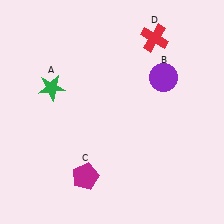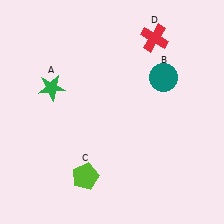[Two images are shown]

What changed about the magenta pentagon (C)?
In Image 1, C is magenta. In Image 2, it changed to lime.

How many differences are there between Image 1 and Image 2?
There are 2 differences between the two images.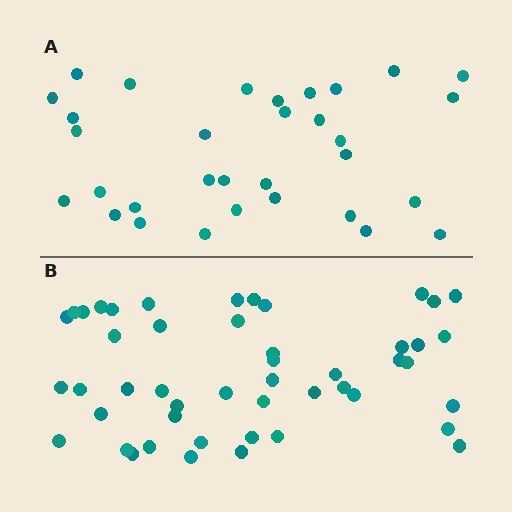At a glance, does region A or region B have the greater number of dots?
Region B (the bottom region) has more dots.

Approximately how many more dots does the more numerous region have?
Region B has approximately 15 more dots than region A.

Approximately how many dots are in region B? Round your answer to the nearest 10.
About 50 dots. (The exact count is 48, which rounds to 50.)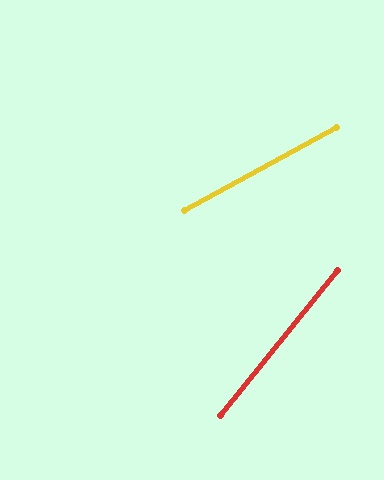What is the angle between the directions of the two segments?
Approximately 23 degrees.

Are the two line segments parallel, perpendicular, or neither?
Neither parallel nor perpendicular — they differ by about 23°.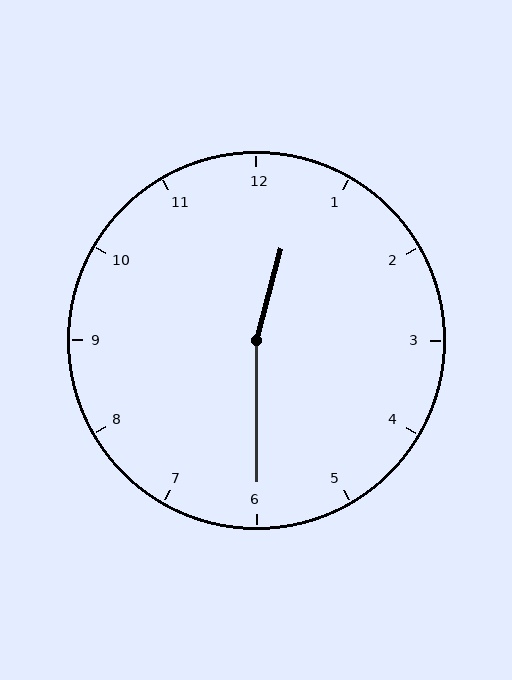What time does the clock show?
12:30.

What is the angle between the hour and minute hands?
Approximately 165 degrees.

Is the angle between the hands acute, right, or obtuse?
It is obtuse.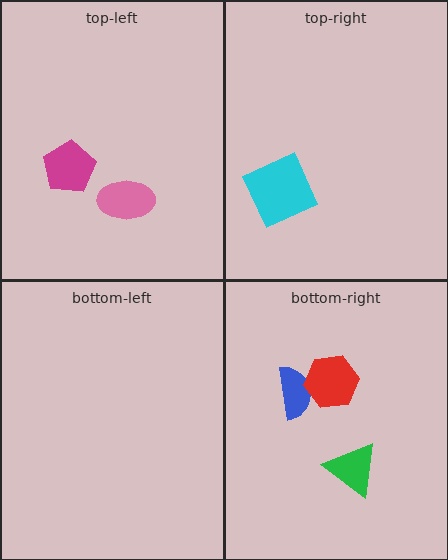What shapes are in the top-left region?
The magenta pentagon, the pink ellipse.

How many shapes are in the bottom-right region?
3.